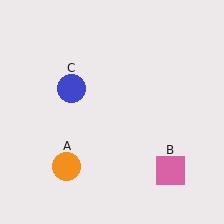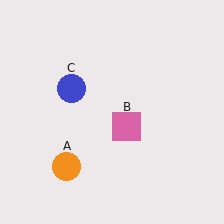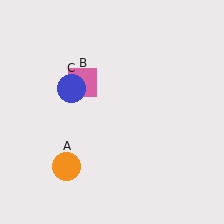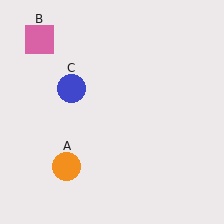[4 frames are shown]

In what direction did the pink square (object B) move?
The pink square (object B) moved up and to the left.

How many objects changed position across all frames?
1 object changed position: pink square (object B).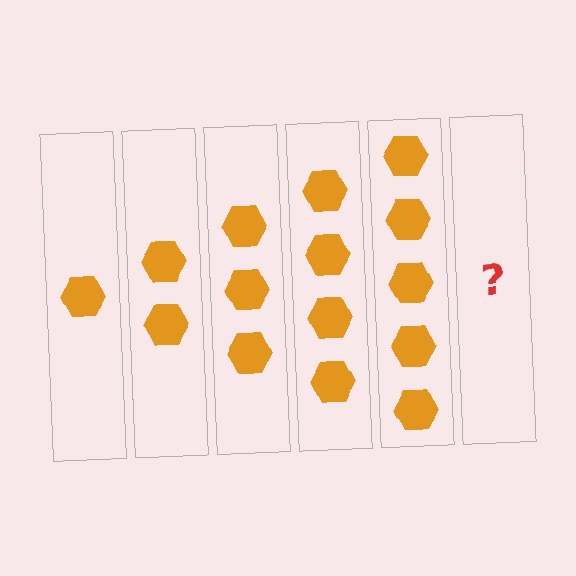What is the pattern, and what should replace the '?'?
The pattern is that each step adds one more hexagon. The '?' should be 6 hexagons.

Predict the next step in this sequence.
The next step is 6 hexagons.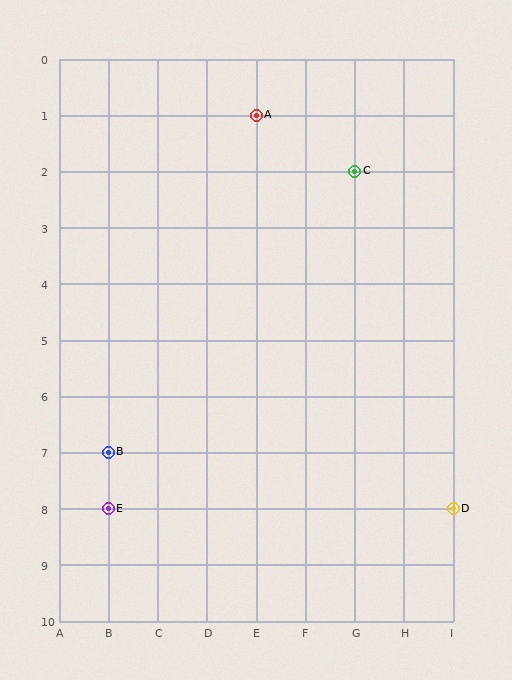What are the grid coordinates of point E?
Point E is at grid coordinates (B, 8).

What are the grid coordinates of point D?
Point D is at grid coordinates (I, 8).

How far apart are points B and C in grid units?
Points B and C are 5 columns and 5 rows apart (about 7.1 grid units diagonally).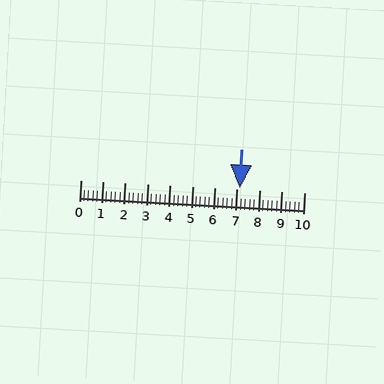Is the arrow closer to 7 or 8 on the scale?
The arrow is closer to 7.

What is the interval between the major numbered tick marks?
The major tick marks are spaced 1 units apart.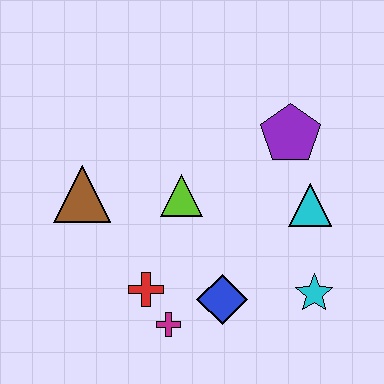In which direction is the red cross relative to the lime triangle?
The red cross is below the lime triangle.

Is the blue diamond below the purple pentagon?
Yes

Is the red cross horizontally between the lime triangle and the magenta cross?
No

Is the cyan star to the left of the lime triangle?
No